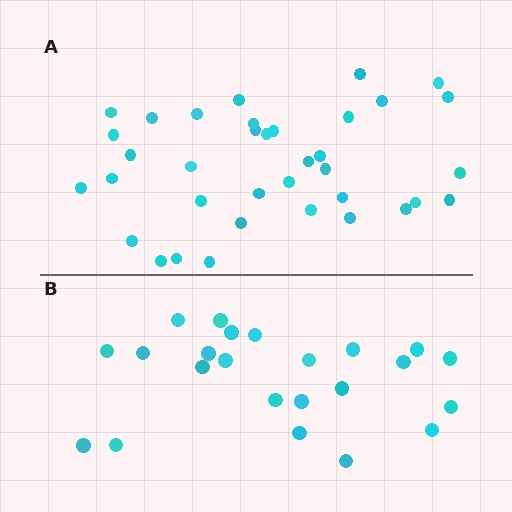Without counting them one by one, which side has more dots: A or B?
Region A (the top region) has more dots.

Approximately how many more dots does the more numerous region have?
Region A has approximately 15 more dots than region B.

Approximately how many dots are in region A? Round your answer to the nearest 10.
About 40 dots. (The exact count is 36, which rounds to 40.)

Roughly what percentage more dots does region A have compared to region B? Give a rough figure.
About 55% more.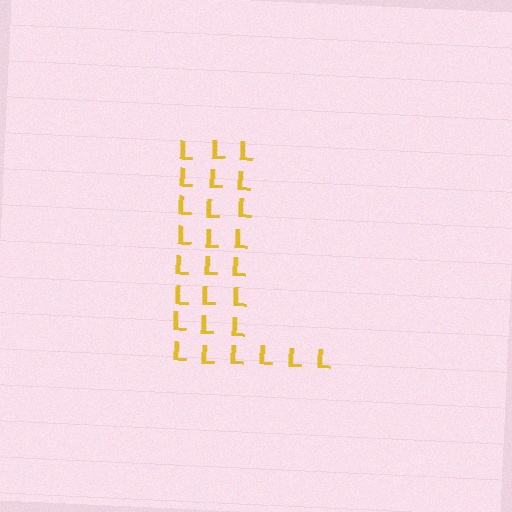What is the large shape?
The large shape is the letter L.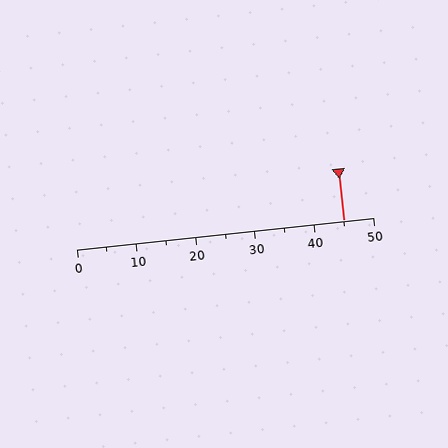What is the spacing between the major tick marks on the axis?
The major ticks are spaced 10 apart.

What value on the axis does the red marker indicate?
The marker indicates approximately 45.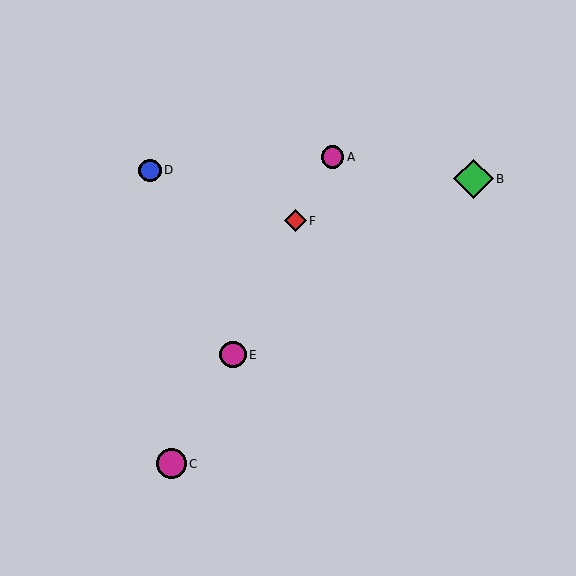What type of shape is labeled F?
Shape F is a red diamond.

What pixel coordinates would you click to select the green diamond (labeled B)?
Click at (473, 179) to select the green diamond B.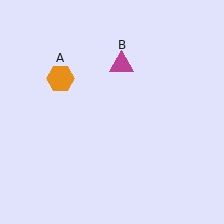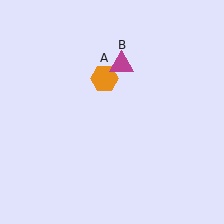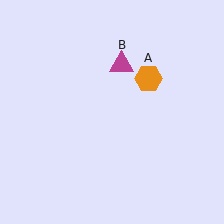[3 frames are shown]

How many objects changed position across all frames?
1 object changed position: orange hexagon (object A).